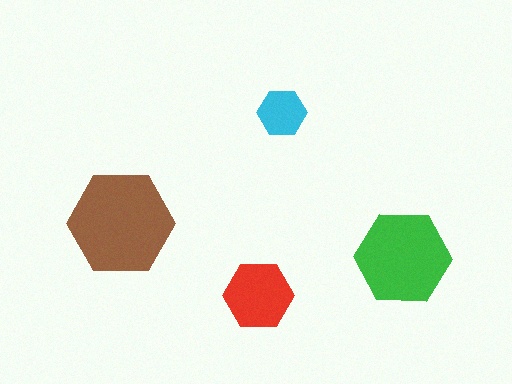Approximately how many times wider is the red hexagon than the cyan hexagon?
About 1.5 times wider.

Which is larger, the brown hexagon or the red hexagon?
The brown one.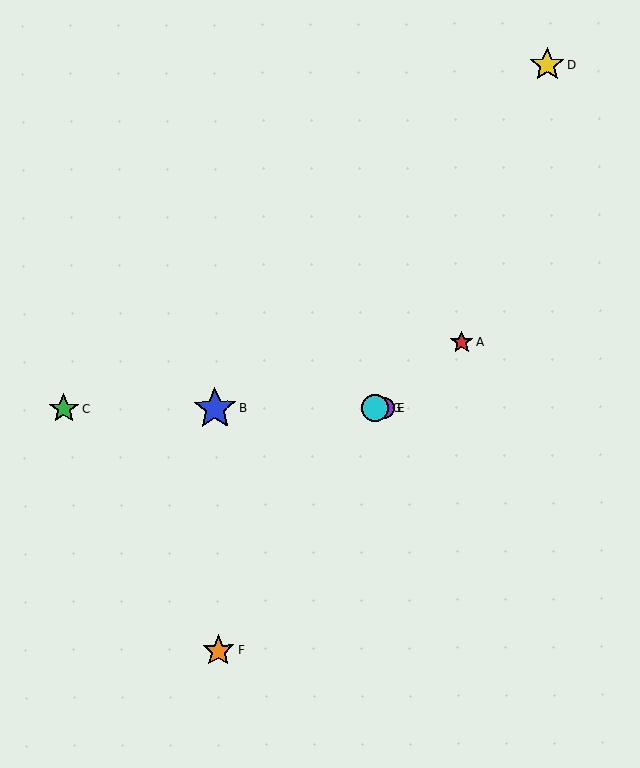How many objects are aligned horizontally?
4 objects (B, C, E, G) are aligned horizontally.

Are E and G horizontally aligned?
Yes, both are at y≈407.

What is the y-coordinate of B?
Object B is at y≈408.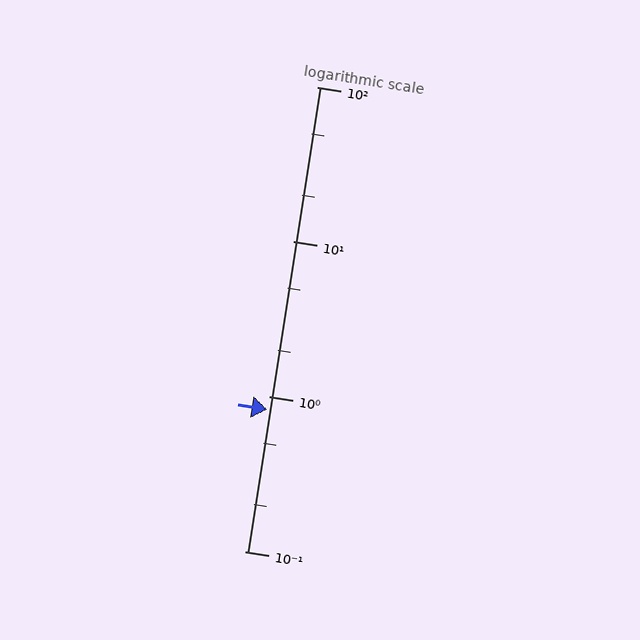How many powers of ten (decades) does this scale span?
The scale spans 3 decades, from 0.1 to 100.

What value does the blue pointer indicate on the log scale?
The pointer indicates approximately 0.82.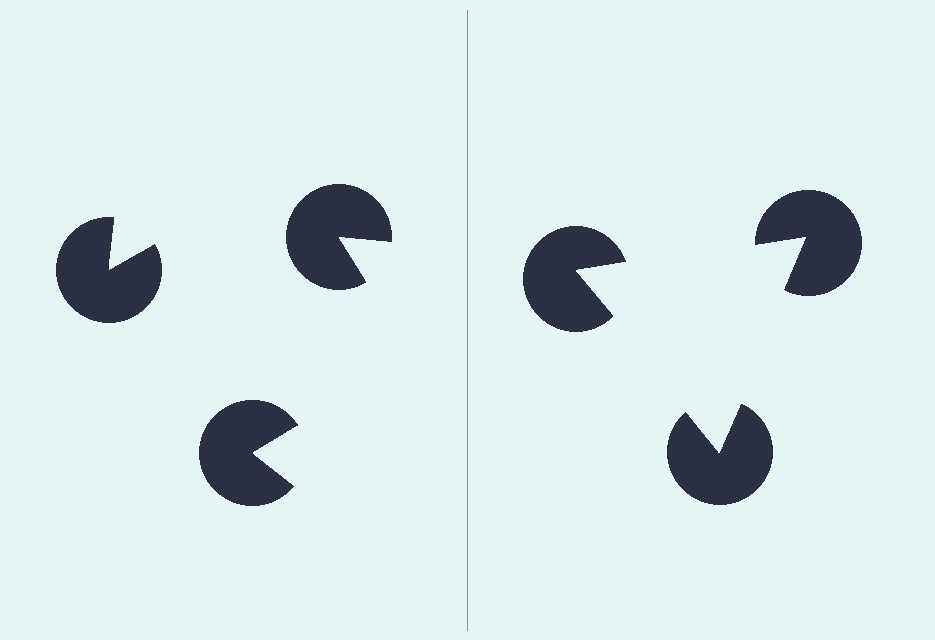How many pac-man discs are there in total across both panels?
6 — 3 on each side.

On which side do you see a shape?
An illusory triangle appears on the right side. On the left side the wedge cuts are rotated, so no coherent shape forms.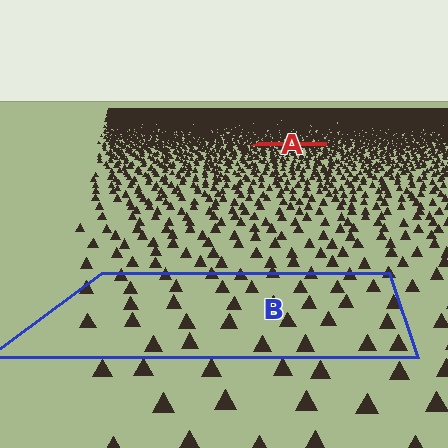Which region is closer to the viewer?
Region B is closer. The texture elements there are larger and more spread out.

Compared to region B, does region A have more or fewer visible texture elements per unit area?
Region A has more texture elements per unit area — they are packed more densely because it is farther away.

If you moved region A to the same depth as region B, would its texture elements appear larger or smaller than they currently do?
They would appear larger. At a closer depth, the same texture elements are projected at a bigger on-screen size.